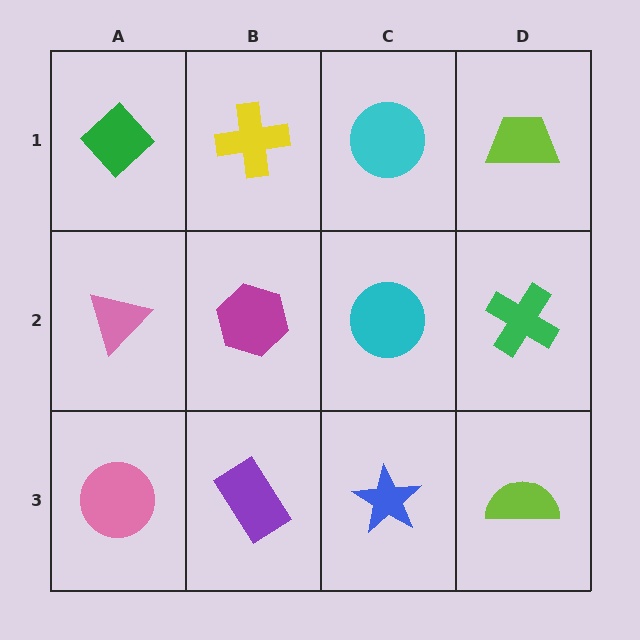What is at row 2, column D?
A green cross.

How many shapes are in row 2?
4 shapes.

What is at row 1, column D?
A lime trapezoid.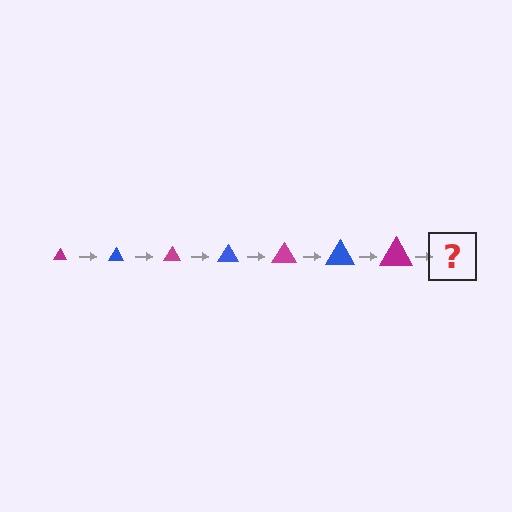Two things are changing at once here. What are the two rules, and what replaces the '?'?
The two rules are that the triangle grows larger each step and the color cycles through magenta and blue. The '?' should be a blue triangle, larger than the previous one.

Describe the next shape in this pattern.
It should be a blue triangle, larger than the previous one.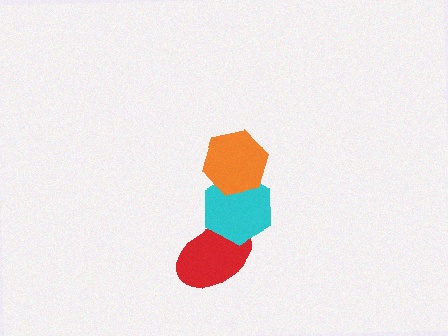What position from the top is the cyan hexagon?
The cyan hexagon is 2nd from the top.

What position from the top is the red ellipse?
The red ellipse is 3rd from the top.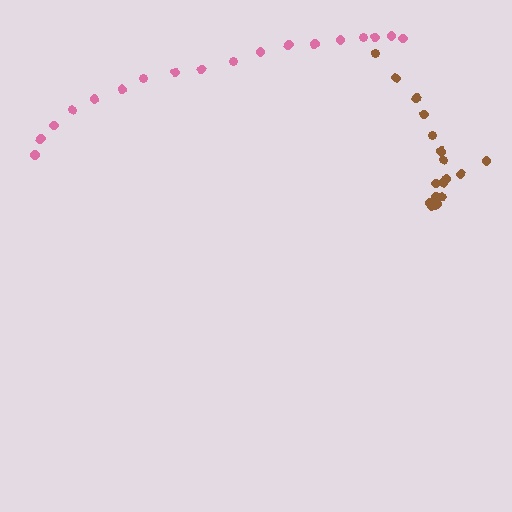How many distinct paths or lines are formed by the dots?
There are 2 distinct paths.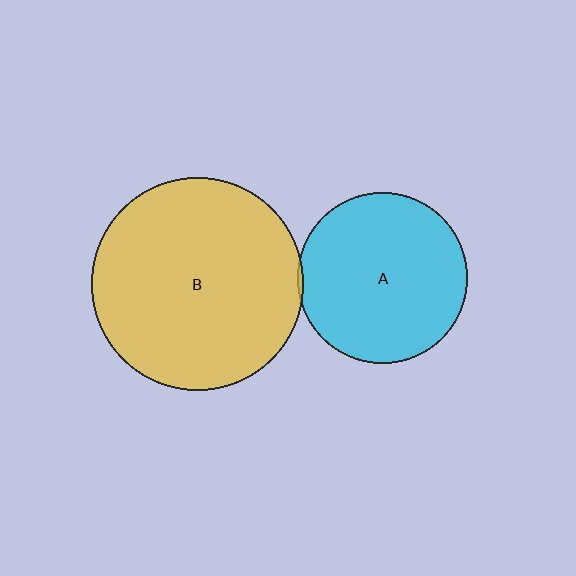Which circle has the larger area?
Circle B (yellow).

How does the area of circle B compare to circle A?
Approximately 1.6 times.